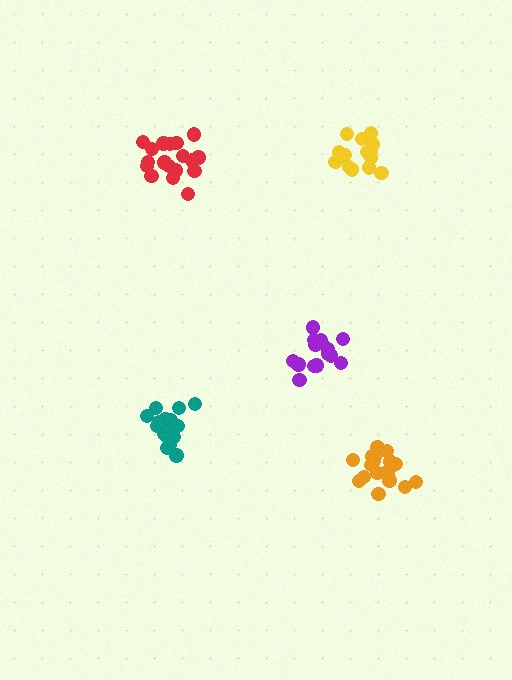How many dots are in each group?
Group 1: 16 dots, Group 2: 18 dots, Group 3: 15 dots, Group 4: 17 dots, Group 5: 18 dots (84 total).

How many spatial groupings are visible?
There are 5 spatial groupings.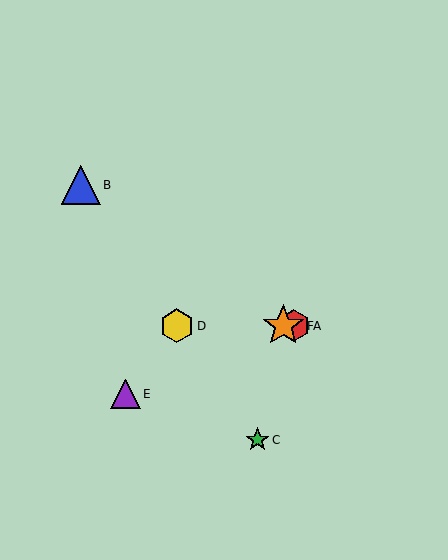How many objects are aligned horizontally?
3 objects (A, D, F) are aligned horizontally.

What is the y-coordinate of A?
Object A is at y≈326.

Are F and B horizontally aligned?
No, F is at y≈326 and B is at y≈185.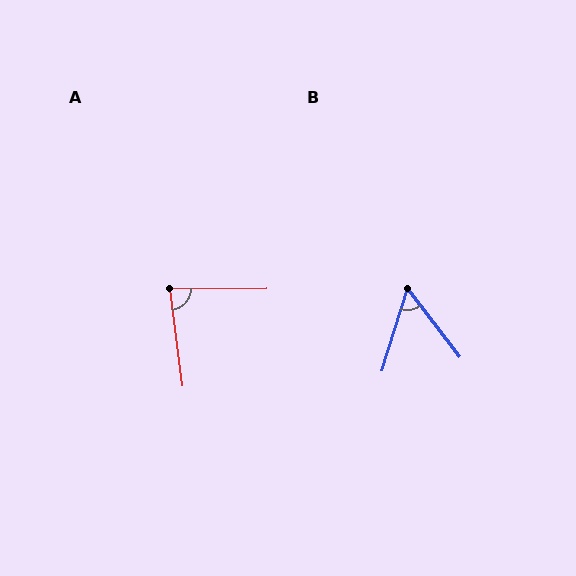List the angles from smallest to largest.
B (55°), A (83°).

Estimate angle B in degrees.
Approximately 55 degrees.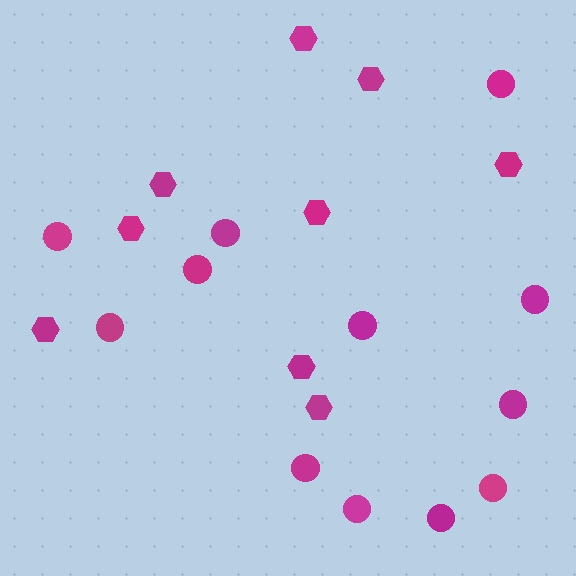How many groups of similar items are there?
There are 2 groups: one group of hexagons (9) and one group of circles (12).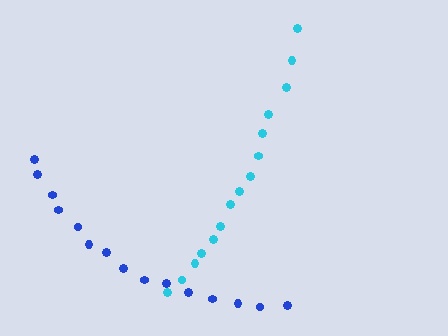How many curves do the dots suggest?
There are 2 distinct paths.